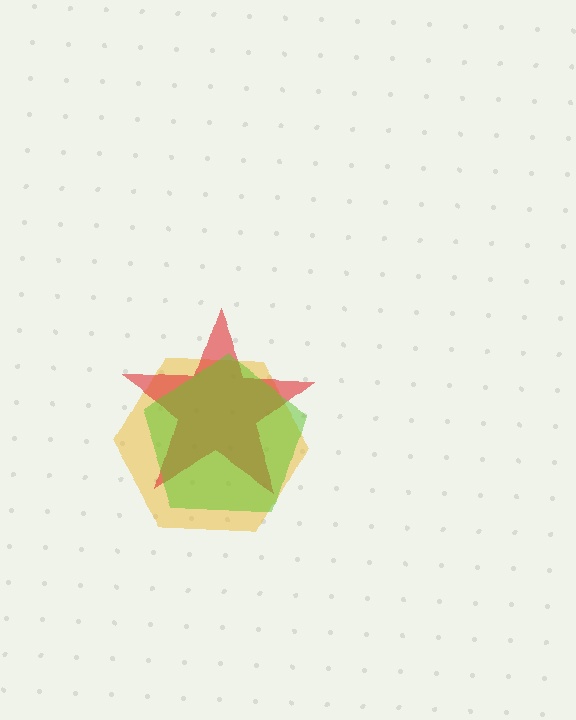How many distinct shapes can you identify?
There are 3 distinct shapes: a yellow hexagon, a red star, a lime pentagon.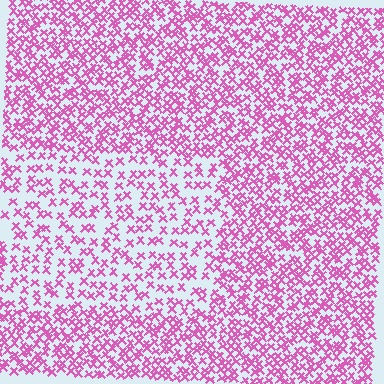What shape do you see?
I see a rectangle.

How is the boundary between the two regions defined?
The boundary is defined by a change in element density (approximately 1.9x ratio). All elements are the same color, size, and shape.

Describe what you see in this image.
The image contains small pink elements arranged at two different densities. A rectangle-shaped region is visible where the elements are less densely packed than the surrounding area.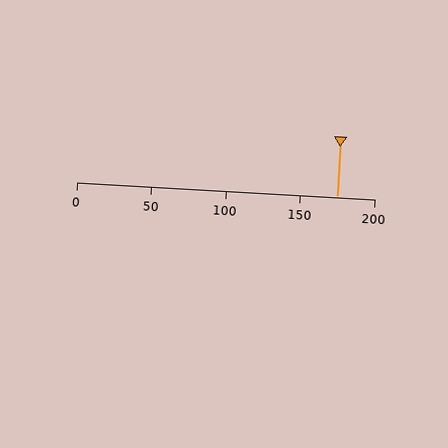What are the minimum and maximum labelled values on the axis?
The axis runs from 0 to 200.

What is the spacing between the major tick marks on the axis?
The major ticks are spaced 50 apart.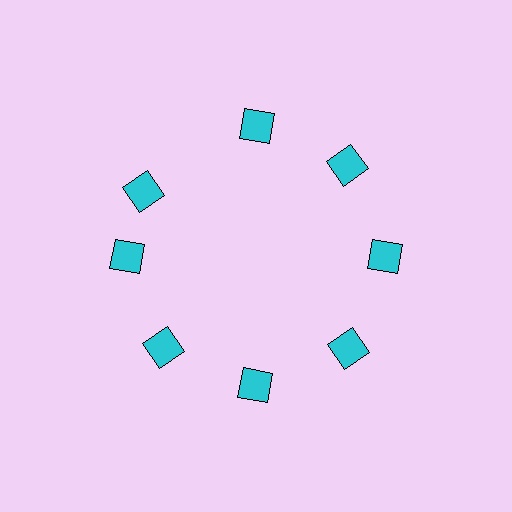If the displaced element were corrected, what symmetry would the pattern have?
It would have 8-fold rotational symmetry — the pattern would map onto itself every 45 degrees.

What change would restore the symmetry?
The symmetry would be restored by rotating it back into even spacing with its neighbors so that all 8 squares sit at equal angles and equal distance from the center.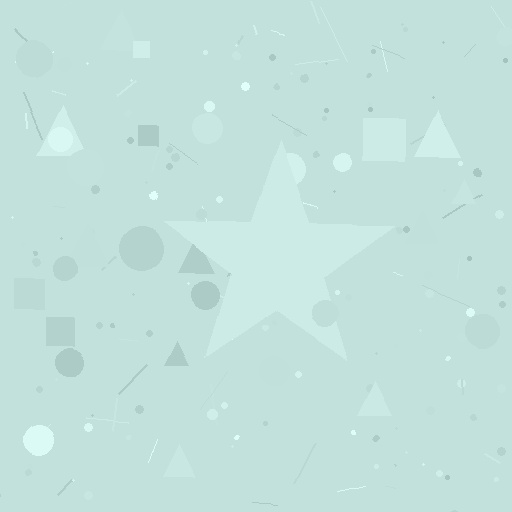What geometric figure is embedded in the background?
A star is embedded in the background.